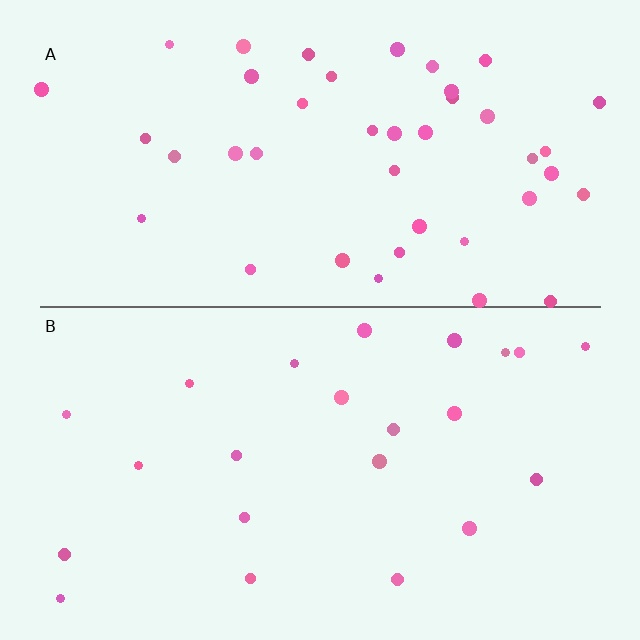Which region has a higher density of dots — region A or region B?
A (the top).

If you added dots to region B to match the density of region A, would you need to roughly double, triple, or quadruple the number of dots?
Approximately double.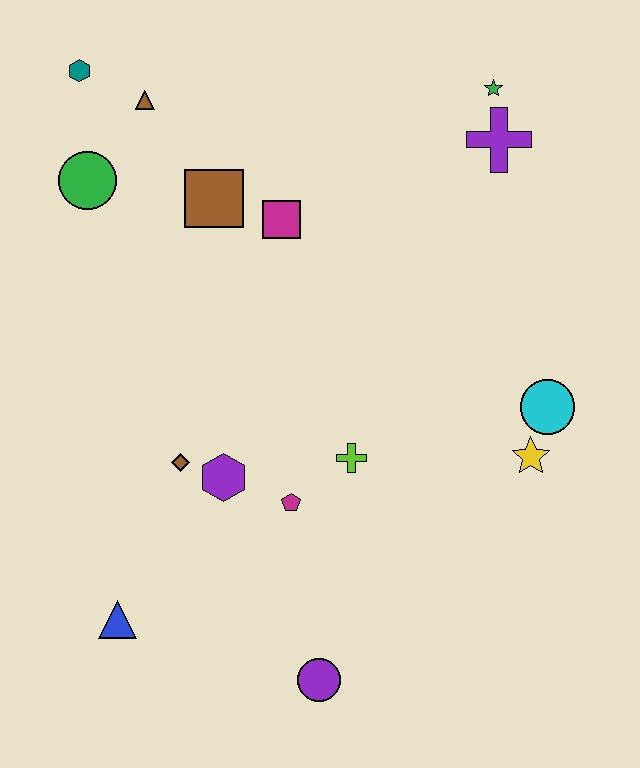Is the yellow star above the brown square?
No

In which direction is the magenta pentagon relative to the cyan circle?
The magenta pentagon is to the left of the cyan circle.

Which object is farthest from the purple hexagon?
The green star is farthest from the purple hexagon.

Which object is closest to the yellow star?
The cyan circle is closest to the yellow star.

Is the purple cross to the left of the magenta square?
No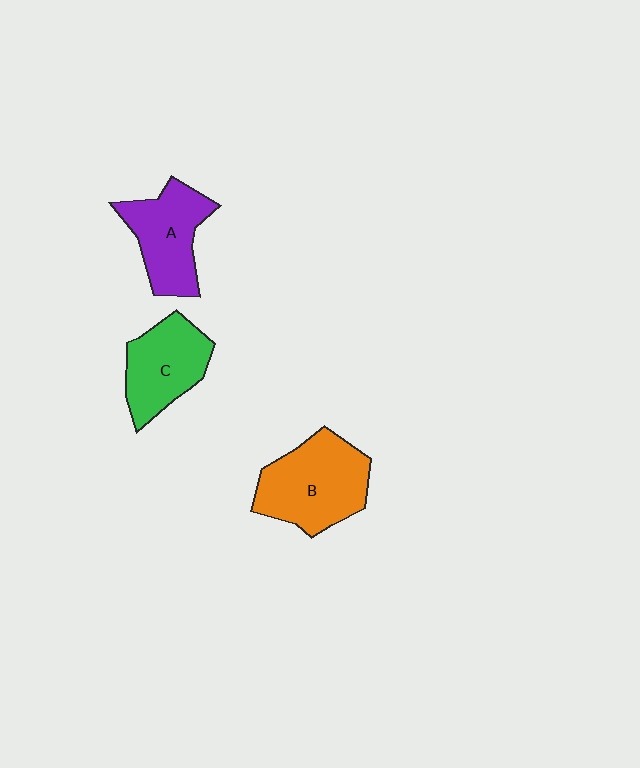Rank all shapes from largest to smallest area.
From largest to smallest: B (orange), A (purple), C (green).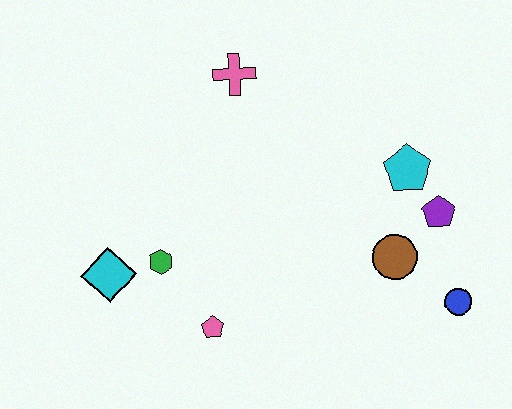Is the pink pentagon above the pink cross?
No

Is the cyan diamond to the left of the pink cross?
Yes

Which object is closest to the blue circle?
The brown circle is closest to the blue circle.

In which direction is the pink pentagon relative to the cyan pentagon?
The pink pentagon is to the left of the cyan pentagon.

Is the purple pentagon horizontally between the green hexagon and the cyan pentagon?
No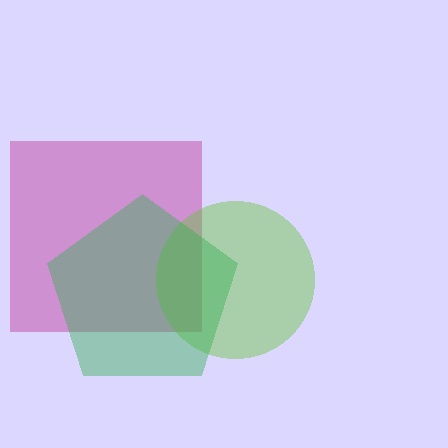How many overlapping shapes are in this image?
There are 3 overlapping shapes in the image.